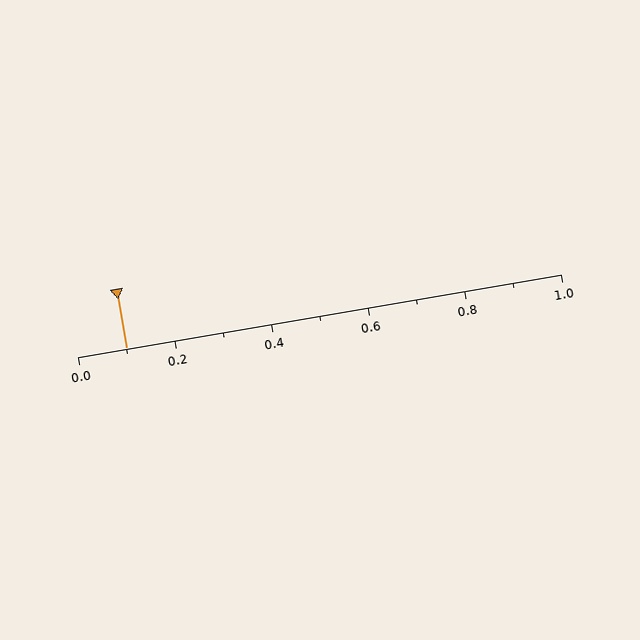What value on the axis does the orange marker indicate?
The marker indicates approximately 0.1.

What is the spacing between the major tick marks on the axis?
The major ticks are spaced 0.2 apart.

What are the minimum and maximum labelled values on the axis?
The axis runs from 0.0 to 1.0.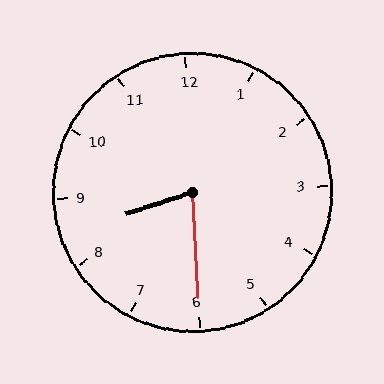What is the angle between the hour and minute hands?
Approximately 75 degrees.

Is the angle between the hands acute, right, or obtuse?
It is acute.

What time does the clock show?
8:30.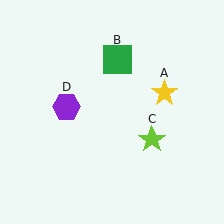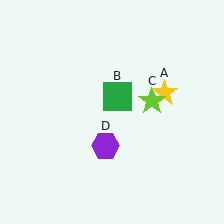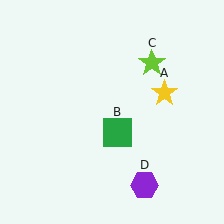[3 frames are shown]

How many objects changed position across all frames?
3 objects changed position: green square (object B), lime star (object C), purple hexagon (object D).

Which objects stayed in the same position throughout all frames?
Yellow star (object A) remained stationary.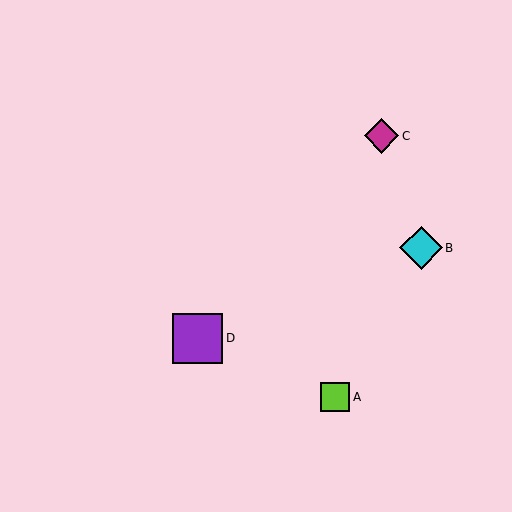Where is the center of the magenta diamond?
The center of the magenta diamond is at (382, 136).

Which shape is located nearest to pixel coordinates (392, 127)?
The magenta diamond (labeled C) at (382, 136) is nearest to that location.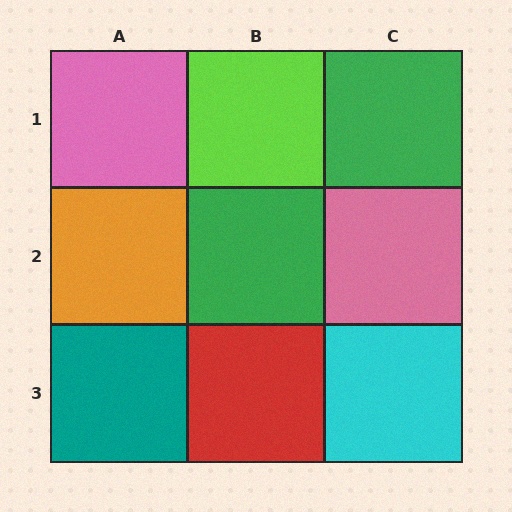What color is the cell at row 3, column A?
Teal.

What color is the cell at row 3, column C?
Cyan.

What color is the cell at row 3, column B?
Red.